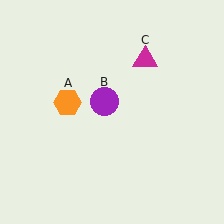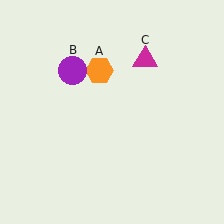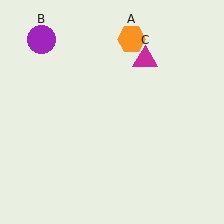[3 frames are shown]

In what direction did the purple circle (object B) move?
The purple circle (object B) moved up and to the left.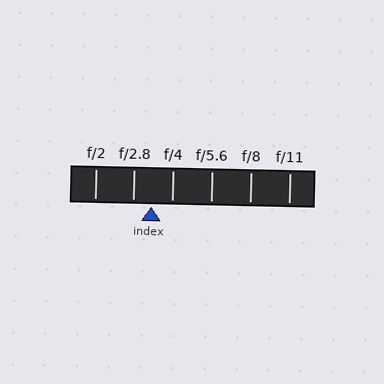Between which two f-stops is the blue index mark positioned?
The index mark is between f/2.8 and f/4.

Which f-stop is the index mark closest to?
The index mark is closest to f/2.8.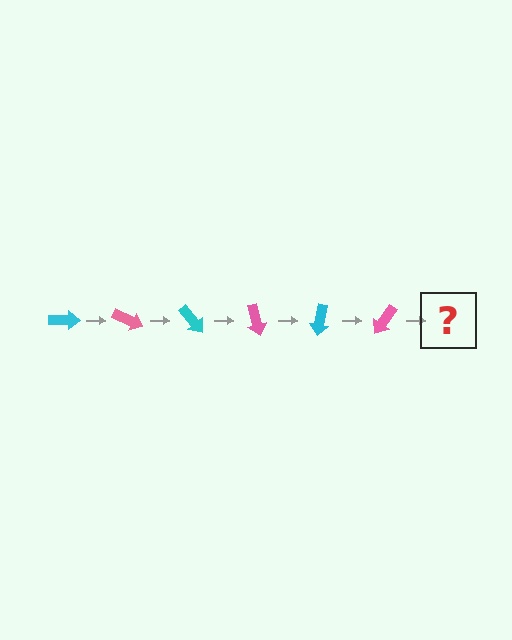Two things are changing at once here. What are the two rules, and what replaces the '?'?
The two rules are that it rotates 25 degrees each step and the color cycles through cyan and pink. The '?' should be a cyan arrow, rotated 150 degrees from the start.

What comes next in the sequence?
The next element should be a cyan arrow, rotated 150 degrees from the start.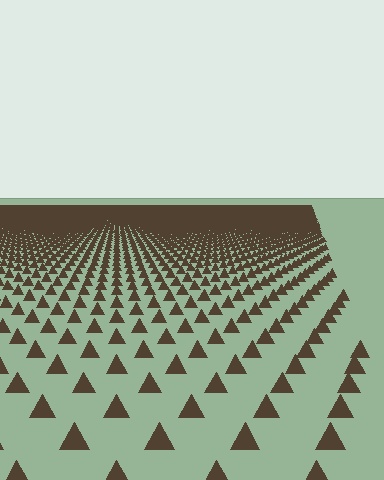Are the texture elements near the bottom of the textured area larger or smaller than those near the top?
Larger. Near the bottom, elements are closer to the viewer and appear at a bigger on-screen size.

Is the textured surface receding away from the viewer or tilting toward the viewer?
The surface is receding away from the viewer. Texture elements get smaller and denser toward the top.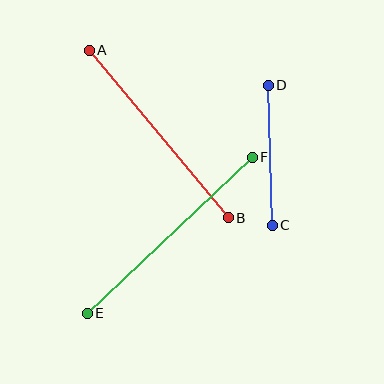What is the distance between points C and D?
The distance is approximately 140 pixels.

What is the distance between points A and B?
The distance is approximately 218 pixels.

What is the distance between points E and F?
The distance is approximately 227 pixels.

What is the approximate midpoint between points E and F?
The midpoint is at approximately (170, 235) pixels.